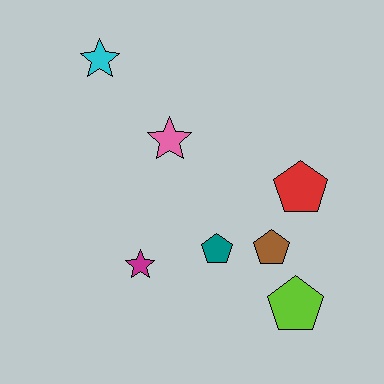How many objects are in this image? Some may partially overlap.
There are 7 objects.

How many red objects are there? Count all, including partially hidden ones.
There is 1 red object.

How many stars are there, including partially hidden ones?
There are 3 stars.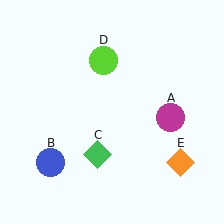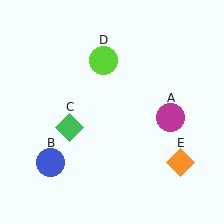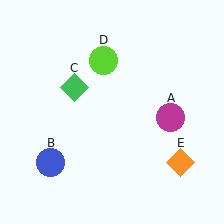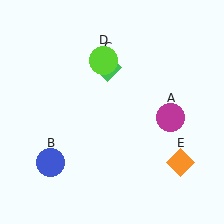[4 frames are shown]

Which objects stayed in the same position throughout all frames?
Magenta circle (object A) and blue circle (object B) and lime circle (object D) and orange diamond (object E) remained stationary.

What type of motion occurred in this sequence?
The green diamond (object C) rotated clockwise around the center of the scene.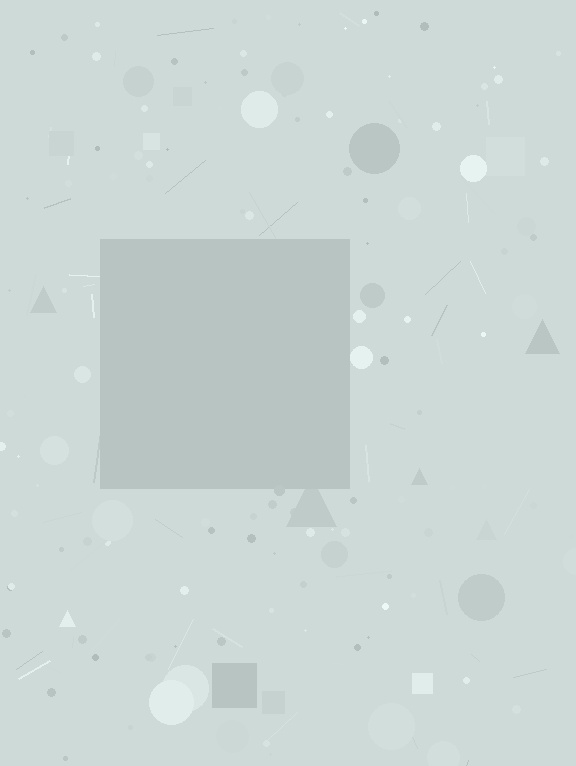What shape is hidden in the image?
A square is hidden in the image.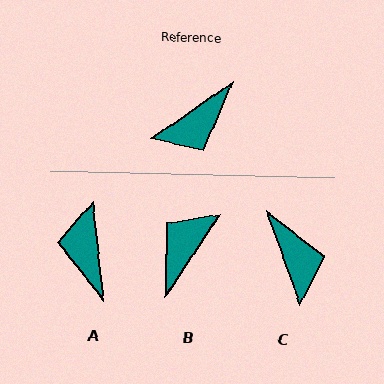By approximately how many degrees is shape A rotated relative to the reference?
Approximately 118 degrees clockwise.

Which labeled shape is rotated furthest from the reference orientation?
B, about 158 degrees away.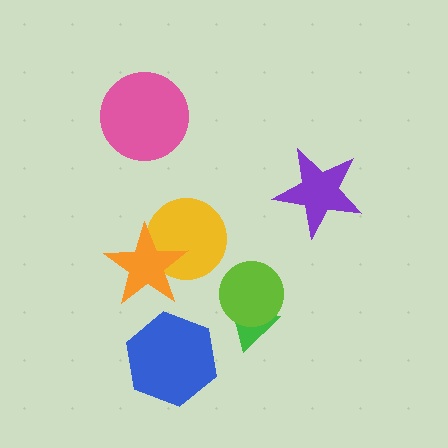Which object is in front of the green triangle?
The lime circle is in front of the green triangle.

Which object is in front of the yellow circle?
The orange star is in front of the yellow circle.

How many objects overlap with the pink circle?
0 objects overlap with the pink circle.